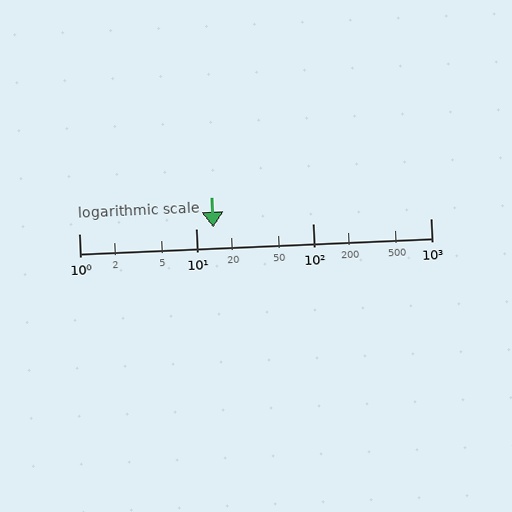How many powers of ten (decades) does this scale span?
The scale spans 3 decades, from 1 to 1000.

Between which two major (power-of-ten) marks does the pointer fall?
The pointer is between 10 and 100.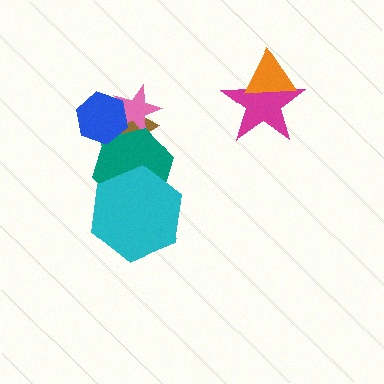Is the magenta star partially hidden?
Yes, it is partially covered by another shape.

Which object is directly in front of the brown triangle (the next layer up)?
The pink star is directly in front of the brown triangle.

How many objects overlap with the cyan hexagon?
1 object overlaps with the cyan hexagon.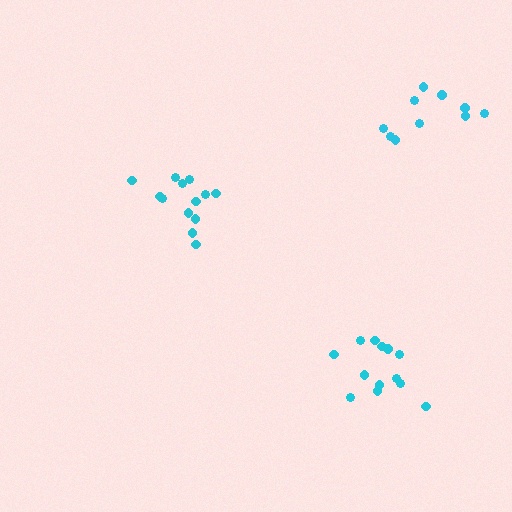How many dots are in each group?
Group 1: 13 dots, Group 2: 13 dots, Group 3: 10 dots (36 total).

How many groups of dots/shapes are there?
There are 3 groups.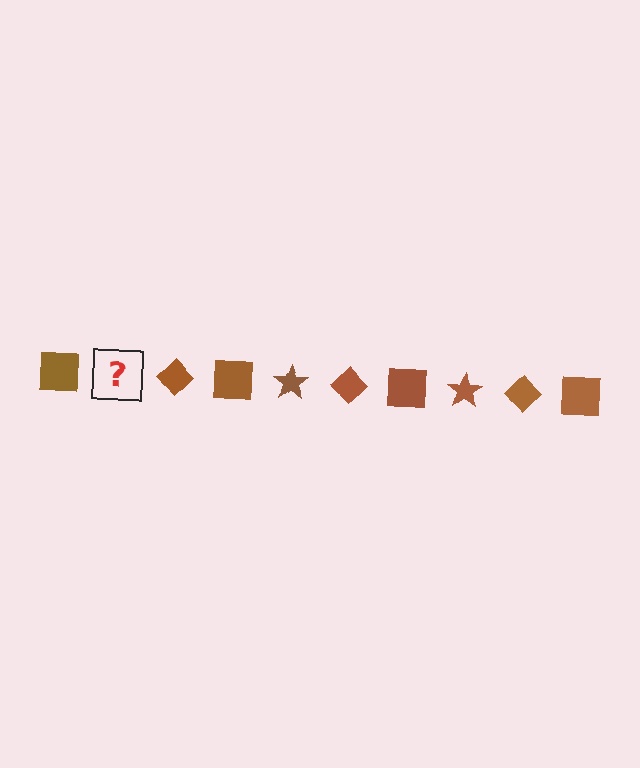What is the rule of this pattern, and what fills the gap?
The rule is that the pattern cycles through square, star, diamond shapes in brown. The gap should be filled with a brown star.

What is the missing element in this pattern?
The missing element is a brown star.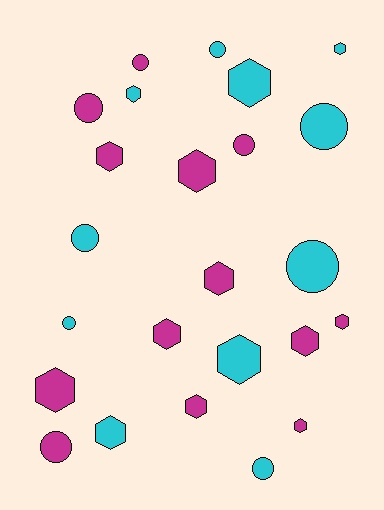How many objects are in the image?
There are 24 objects.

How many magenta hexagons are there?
There are 9 magenta hexagons.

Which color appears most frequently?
Magenta, with 13 objects.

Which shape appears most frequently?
Hexagon, with 14 objects.